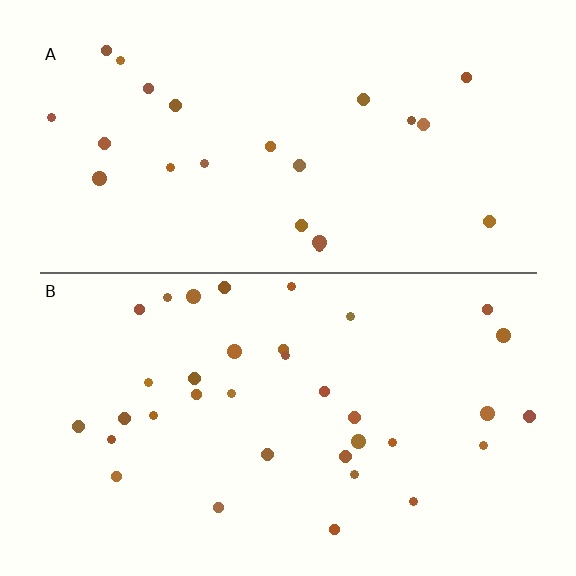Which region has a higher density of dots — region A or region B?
B (the bottom).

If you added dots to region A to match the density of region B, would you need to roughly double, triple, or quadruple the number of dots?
Approximately double.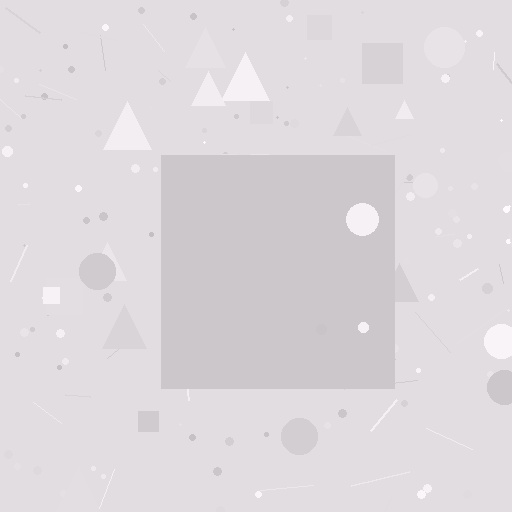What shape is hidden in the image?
A square is hidden in the image.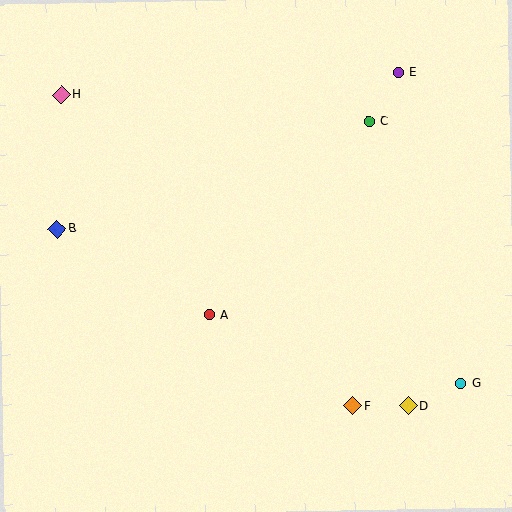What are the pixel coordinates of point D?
Point D is at (408, 406).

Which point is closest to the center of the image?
Point A at (209, 315) is closest to the center.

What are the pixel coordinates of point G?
Point G is at (461, 383).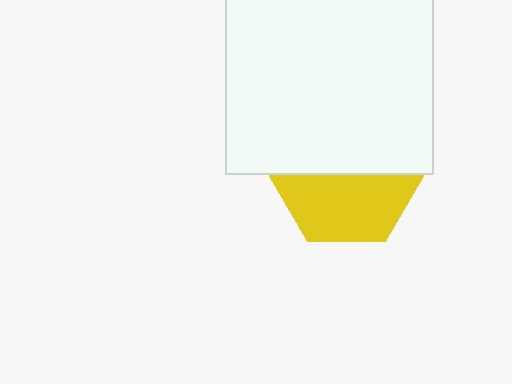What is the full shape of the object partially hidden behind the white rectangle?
The partially hidden object is a yellow hexagon.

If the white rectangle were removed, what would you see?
You would see the complete yellow hexagon.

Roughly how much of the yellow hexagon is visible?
About half of it is visible (roughly 48%).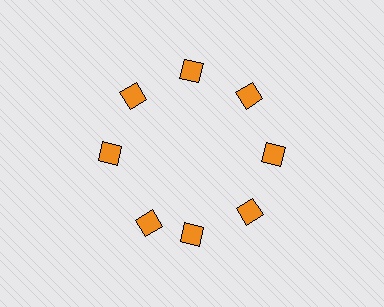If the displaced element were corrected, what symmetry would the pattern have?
It would have 8-fold rotational symmetry — the pattern would map onto itself every 45 degrees.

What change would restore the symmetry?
The symmetry would be restored by rotating it back into even spacing with its neighbors so that all 8 diamonds sit at equal angles and equal distance from the center.